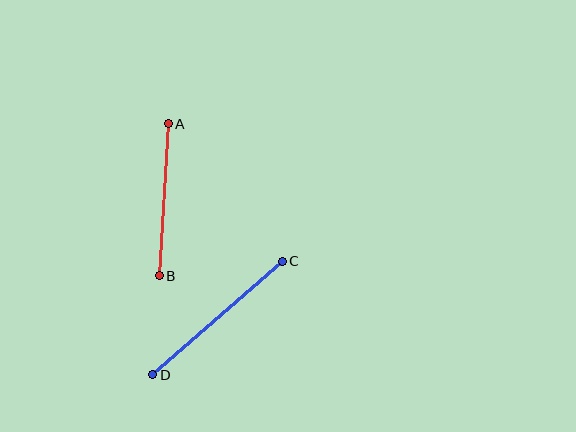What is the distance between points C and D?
The distance is approximately 172 pixels.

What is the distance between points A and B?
The distance is approximately 152 pixels.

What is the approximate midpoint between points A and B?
The midpoint is at approximately (164, 200) pixels.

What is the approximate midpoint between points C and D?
The midpoint is at approximately (218, 318) pixels.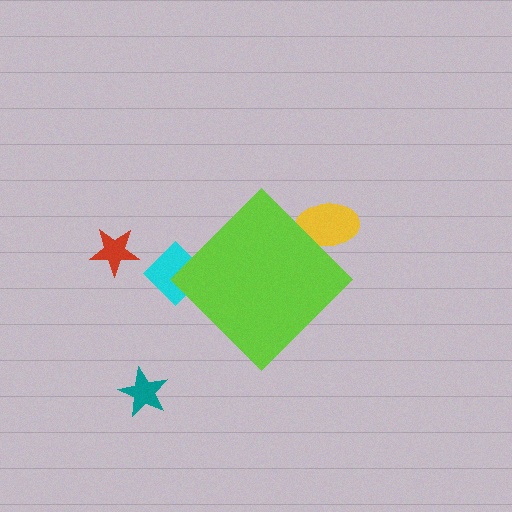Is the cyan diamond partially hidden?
Yes, the cyan diamond is partially hidden behind the lime diamond.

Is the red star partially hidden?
No, the red star is fully visible.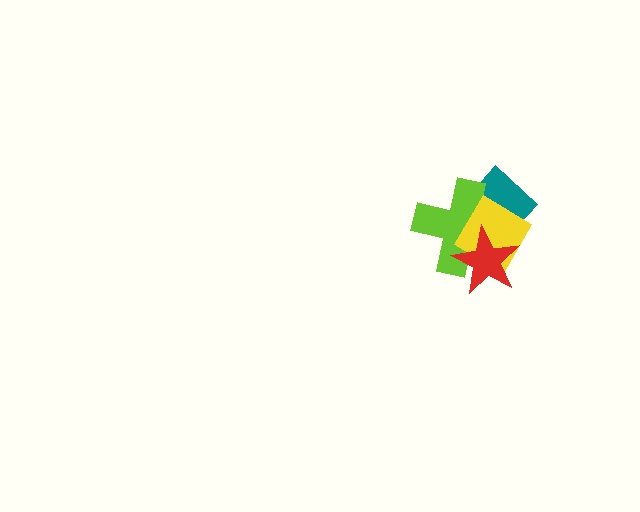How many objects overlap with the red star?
3 objects overlap with the red star.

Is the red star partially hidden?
No, no other shape covers it.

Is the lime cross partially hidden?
Yes, it is partially covered by another shape.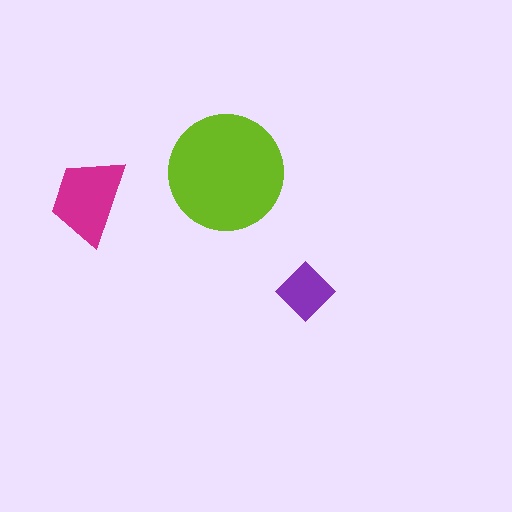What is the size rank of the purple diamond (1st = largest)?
3rd.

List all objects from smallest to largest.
The purple diamond, the magenta trapezoid, the lime circle.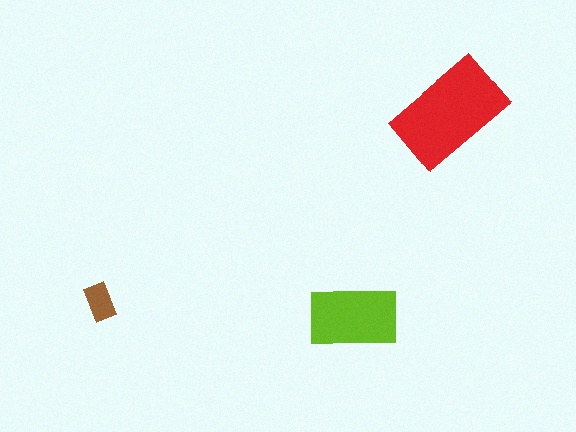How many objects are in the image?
There are 3 objects in the image.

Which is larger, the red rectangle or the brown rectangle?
The red one.